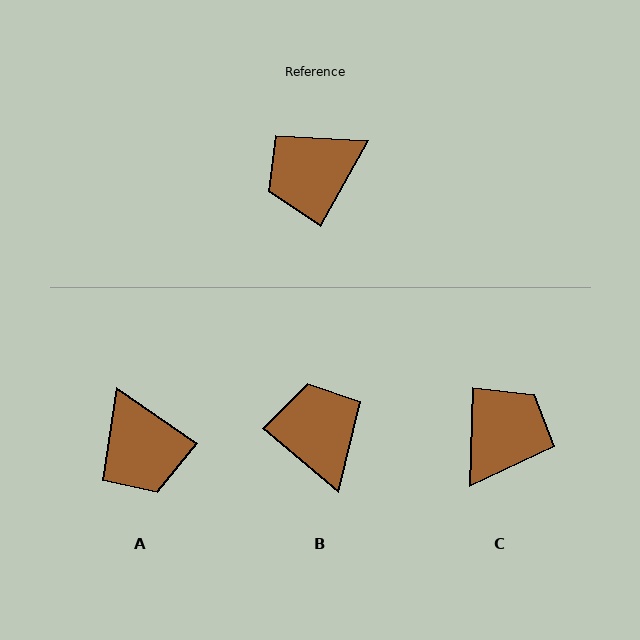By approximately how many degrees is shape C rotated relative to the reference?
Approximately 152 degrees clockwise.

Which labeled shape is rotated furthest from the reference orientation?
C, about 152 degrees away.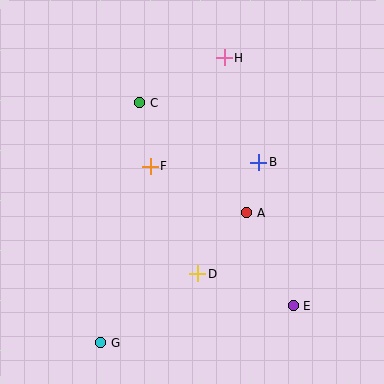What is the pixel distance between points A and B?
The distance between A and B is 52 pixels.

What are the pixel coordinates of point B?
Point B is at (259, 162).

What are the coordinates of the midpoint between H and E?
The midpoint between H and E is at (259, 182).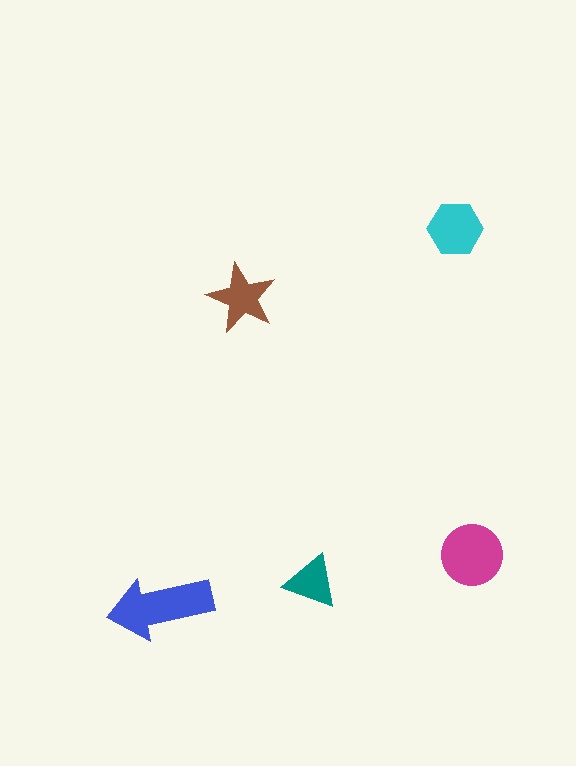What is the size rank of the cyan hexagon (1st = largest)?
3rd.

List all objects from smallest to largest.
The teal triangle, the brown star, the cyan hexagon, the magenta circle, the blue arrow.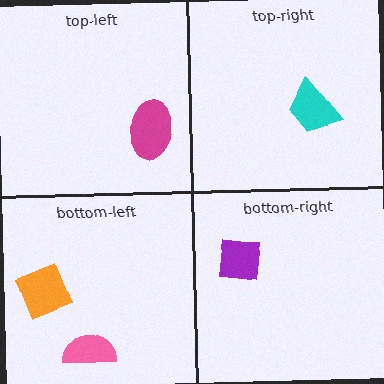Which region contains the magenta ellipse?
The top-left region.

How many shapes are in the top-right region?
1.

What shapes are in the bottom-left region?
The pink semicircle, the orange square.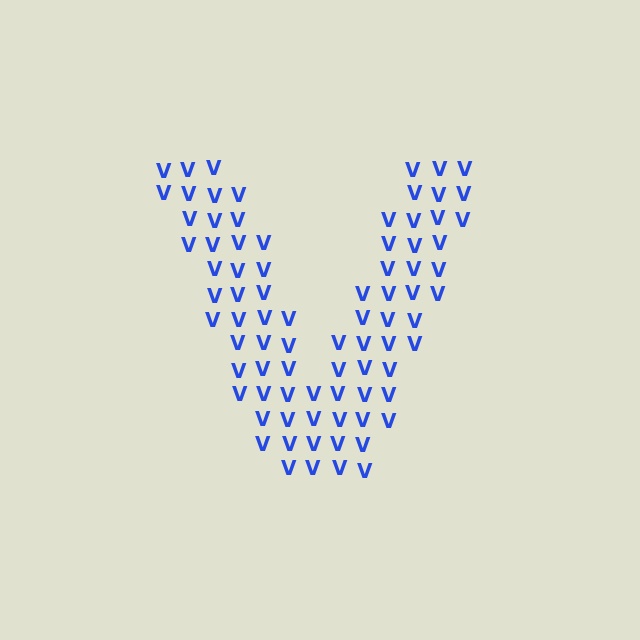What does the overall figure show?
The overall figure shows the letter V.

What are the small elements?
The small elements are letter V's.